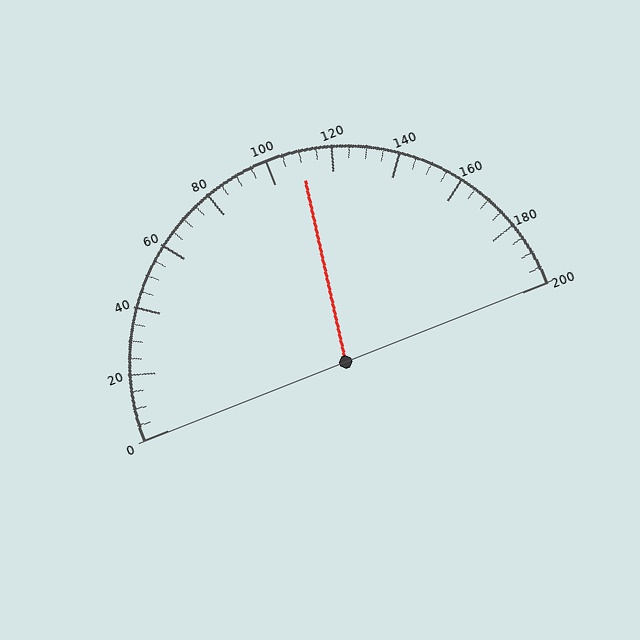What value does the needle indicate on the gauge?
The needle indicates approximately 110.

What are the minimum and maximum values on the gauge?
The gauge ranges from 0 to 200.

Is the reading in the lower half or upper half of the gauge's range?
The reading is in the upper half of the range (0 to 200).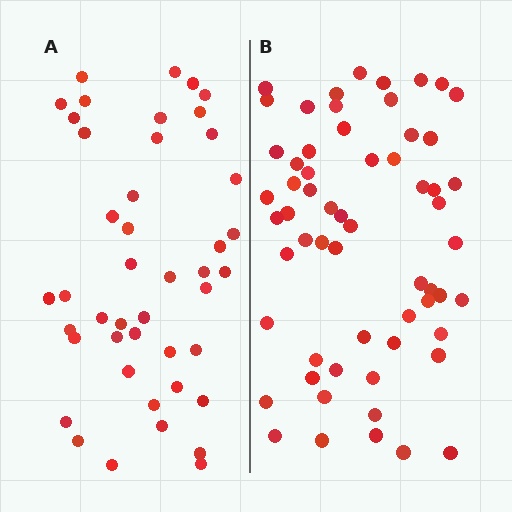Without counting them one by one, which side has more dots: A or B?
Region B (the right region) has more dots.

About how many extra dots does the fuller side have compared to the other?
Region B has approximately 15 more dots than region A.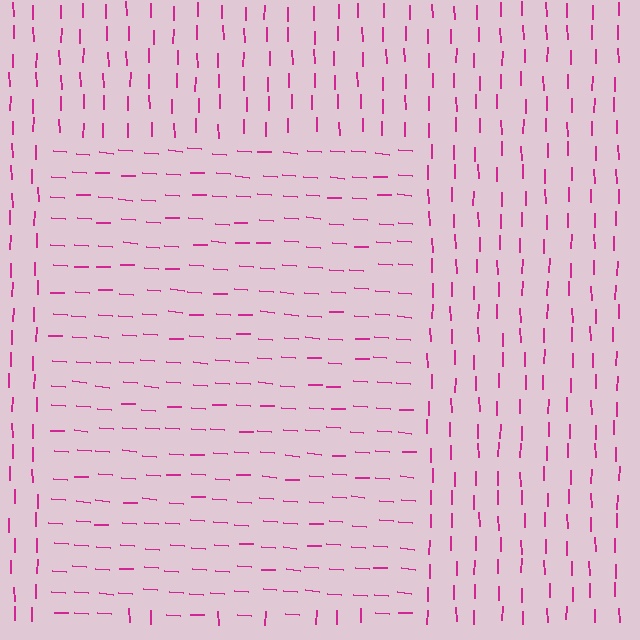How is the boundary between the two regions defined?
The boundary is defined purely by a change in line orientation (approximately 85 degrees difference). All lines are the same color and thickness.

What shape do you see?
I see a rectangle.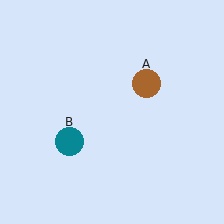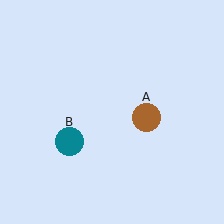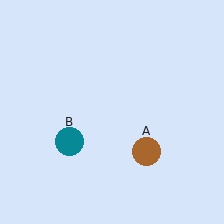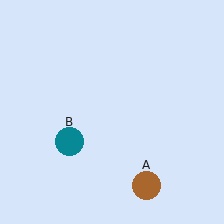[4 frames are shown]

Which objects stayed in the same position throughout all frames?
Teal circle (object B) remained stationary.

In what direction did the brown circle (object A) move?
The brown circle (object A) moved down.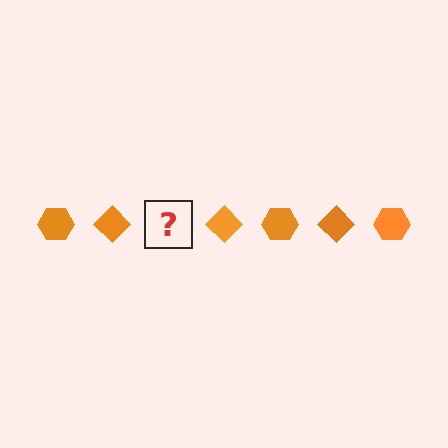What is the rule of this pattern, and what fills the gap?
The rule is that the pattern cycles through hexagon, diamond shapes in orange. The gap should be filled with an orange hexagon.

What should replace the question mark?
The question mark should be replaced with an orange hexagon.